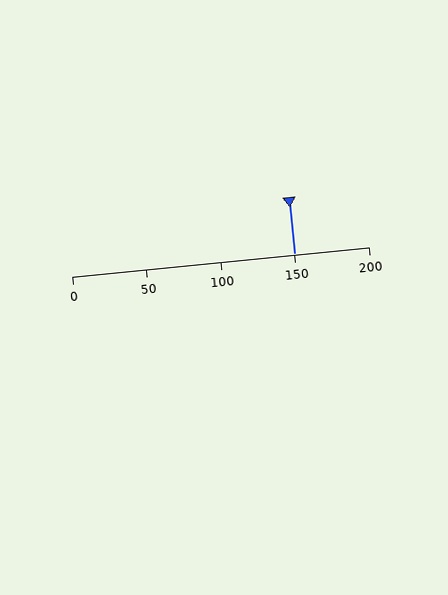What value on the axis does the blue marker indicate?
The marker indicates approximately 150.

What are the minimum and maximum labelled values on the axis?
The axis runs from 0 to 200.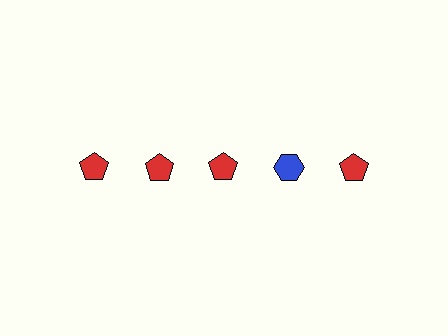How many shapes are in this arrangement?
There are 5 shapes arranged in a grid pattern.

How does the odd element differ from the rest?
It differs in both color (blue instead of red) and shape (hexagon instead of pentagon).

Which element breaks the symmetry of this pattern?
The blue hexagon in the top row, second from right column breaks the symmetry. All other shapes are red pentagons.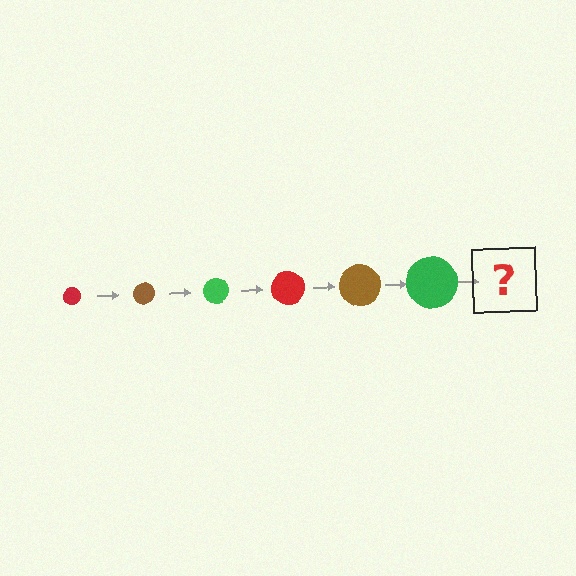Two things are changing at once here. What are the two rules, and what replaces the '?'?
The two rules are that the circle grows larger each step and the color cycles through red, brown, and green. The '?' should be a red circle, larger than the previous one.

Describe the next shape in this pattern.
It should be a red circle, larger than the previous one.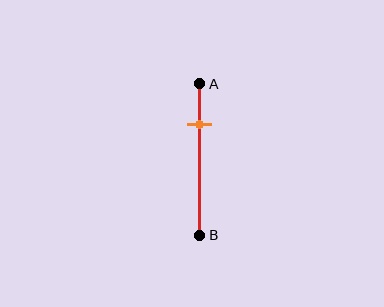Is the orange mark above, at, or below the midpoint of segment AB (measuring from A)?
The orange mark is above the midpoint of segment AB.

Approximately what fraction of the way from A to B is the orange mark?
The orange mark is approximately 25% of the way from A to B.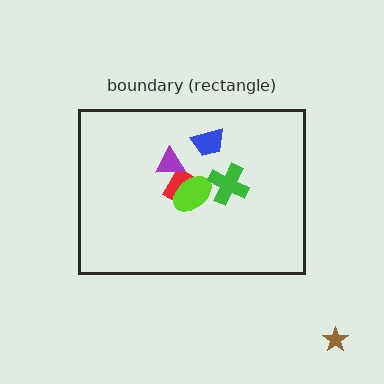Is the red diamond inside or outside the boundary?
Inside.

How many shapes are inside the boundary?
5 inside, 1 outside.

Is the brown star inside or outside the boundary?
Outside.